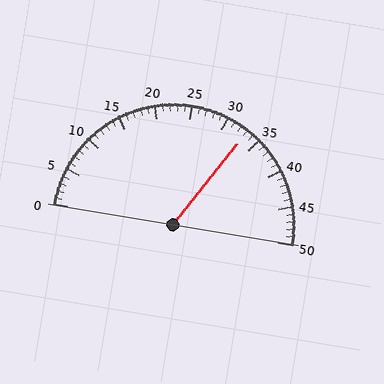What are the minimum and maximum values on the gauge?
The gauge ranges from 0 to 50.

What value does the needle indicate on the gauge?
The needle indicates approximately 33.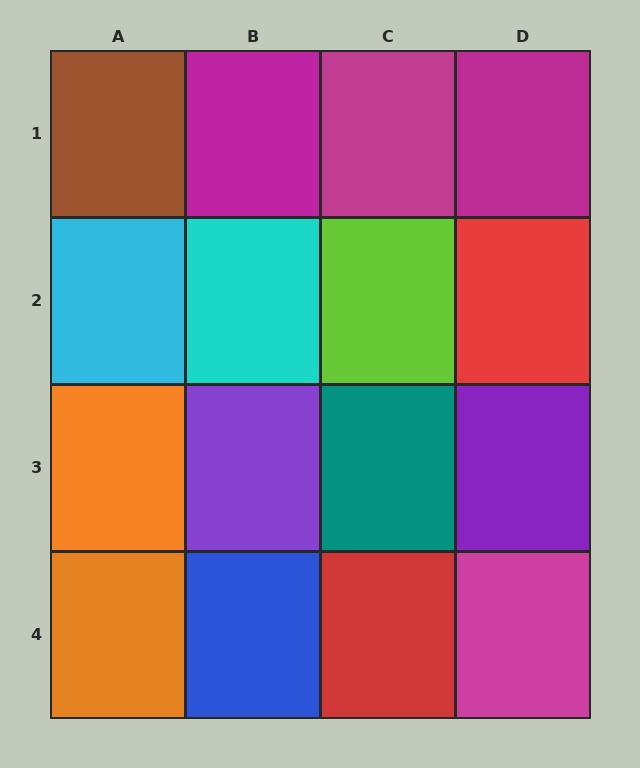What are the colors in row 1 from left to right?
Brown, magenta, magenta, magenta.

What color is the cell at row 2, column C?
Lime.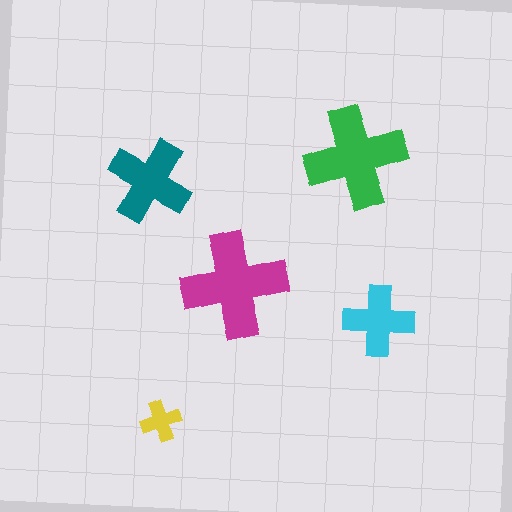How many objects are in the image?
There are 5 objects in the image.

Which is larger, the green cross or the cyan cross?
The green one.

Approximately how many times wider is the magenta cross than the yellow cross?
About 2.5 times wider.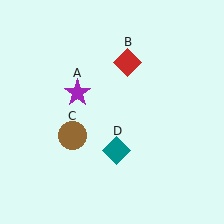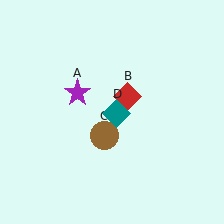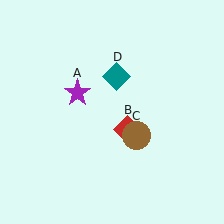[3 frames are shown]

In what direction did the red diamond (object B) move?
The red diamond (object B) moved down.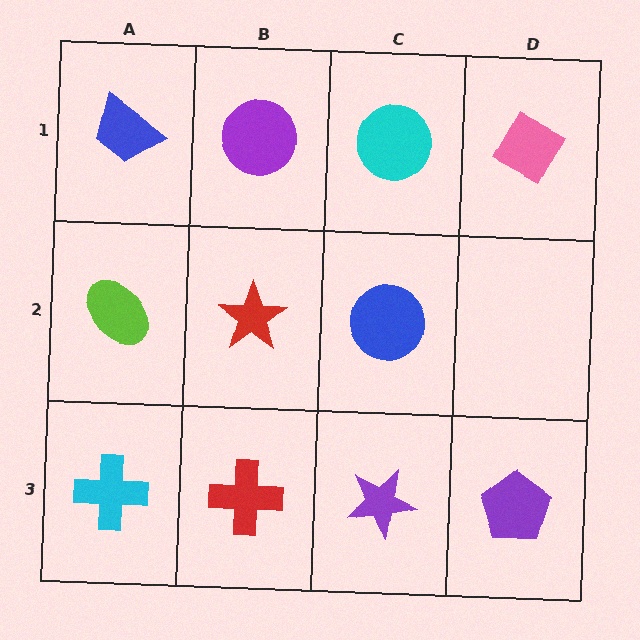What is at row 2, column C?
A blue circle.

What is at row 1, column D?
A pink diamond.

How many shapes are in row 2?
3 shapes.